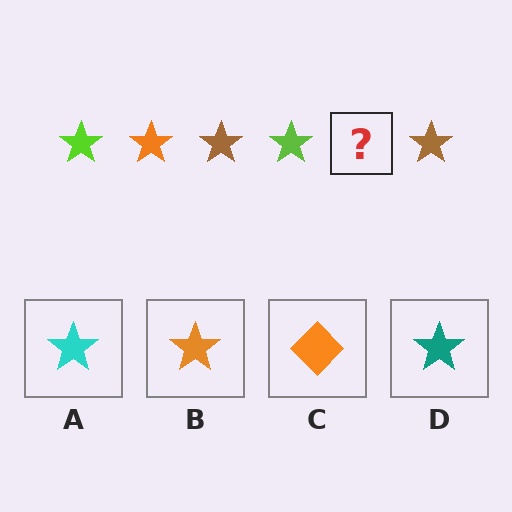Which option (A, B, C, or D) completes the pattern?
B.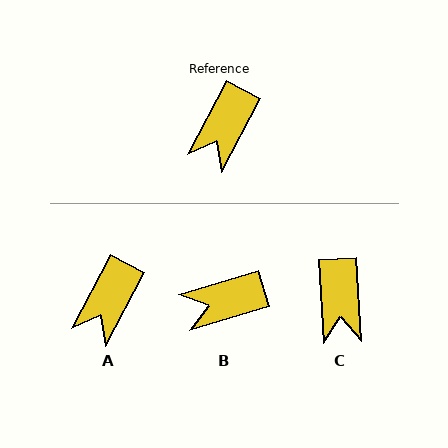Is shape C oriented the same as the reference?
No, it is off by about 31 degrees.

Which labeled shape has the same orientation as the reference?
A.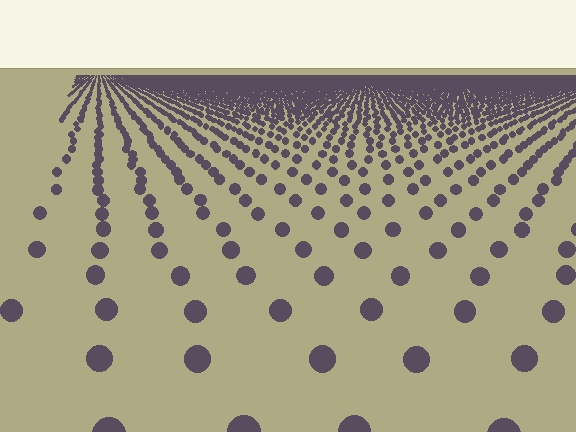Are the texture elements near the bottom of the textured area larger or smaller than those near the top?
Larger. Near the bottom, elements are closer to the viewer and appear at a bigger on-screen size.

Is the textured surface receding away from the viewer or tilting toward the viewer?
The surface is receding away from the viewer. Texture elements get smaller and denser toward the top.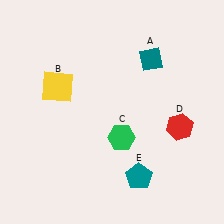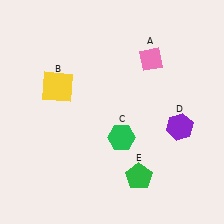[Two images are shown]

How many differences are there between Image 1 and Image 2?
There are 3 differences between the two images.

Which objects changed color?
A changed from teal to pink. D changed from red to purple. E changed from teal to green.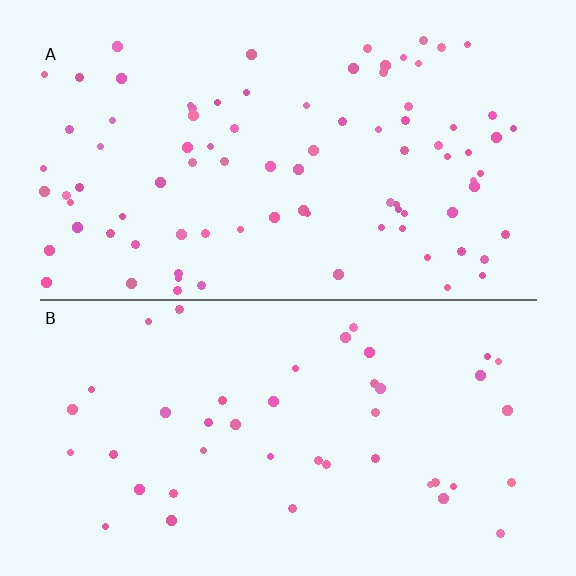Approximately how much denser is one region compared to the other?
Approximately 2.0× — region A over region B.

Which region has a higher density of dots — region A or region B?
A (the top).